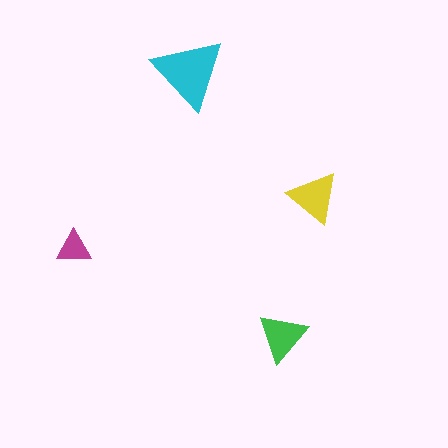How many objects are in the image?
There are 4 objects in the image.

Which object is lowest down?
The green triangle is bottommost.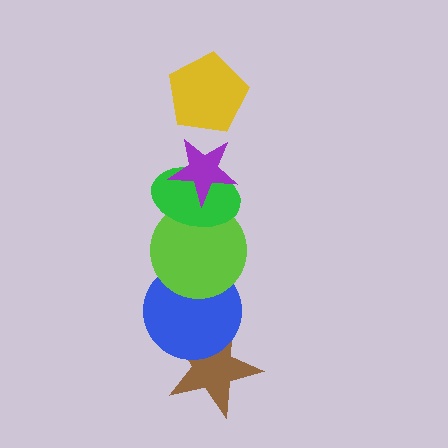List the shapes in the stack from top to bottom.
From top to bottom: the yellow pentagon, the purple star, the green ellipse, the lime circle, the blue circle, the brown star.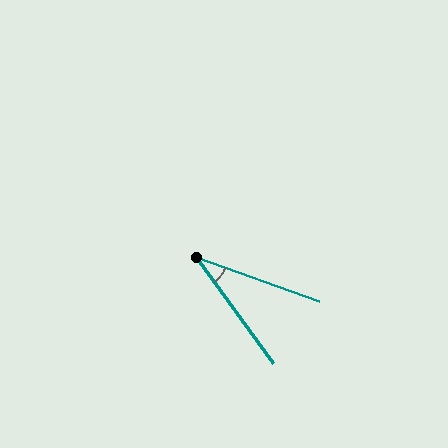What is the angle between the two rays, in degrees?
Approximately 34 degrees.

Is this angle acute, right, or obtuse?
It is acute.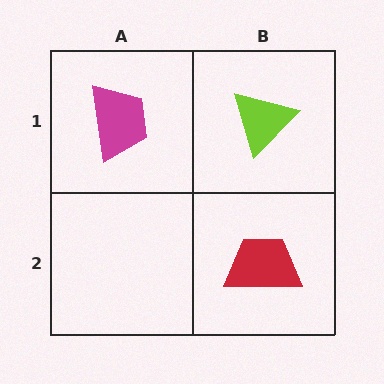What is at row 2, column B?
A red trapezoid.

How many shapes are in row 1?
2 shapes.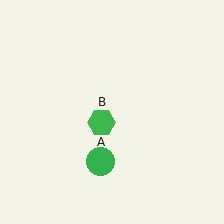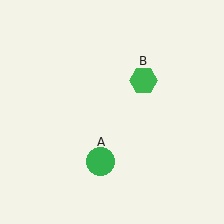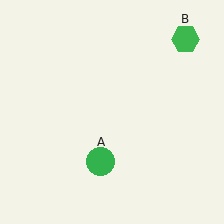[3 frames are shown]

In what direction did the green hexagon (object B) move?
The green hexagon (object B) moved up and to the right.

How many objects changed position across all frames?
1 object changed position: green hexagon (object B).